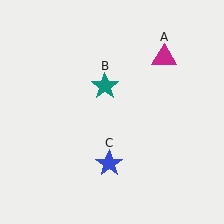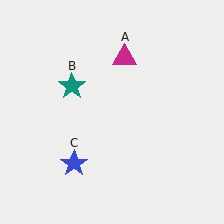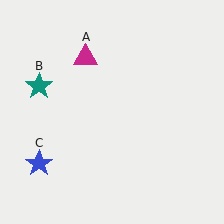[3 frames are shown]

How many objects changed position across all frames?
3 objects changed position: magenta triangle (object A), teal star (object B), blue star (object C).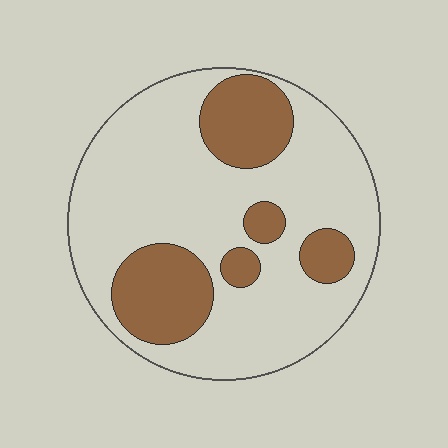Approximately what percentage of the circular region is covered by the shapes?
Approximately 25%.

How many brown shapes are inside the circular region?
5.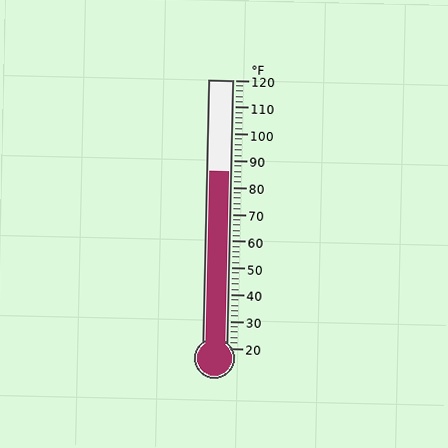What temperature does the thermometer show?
The thermometer shows approximately 86°F.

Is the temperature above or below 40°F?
The temperature is above 40°F.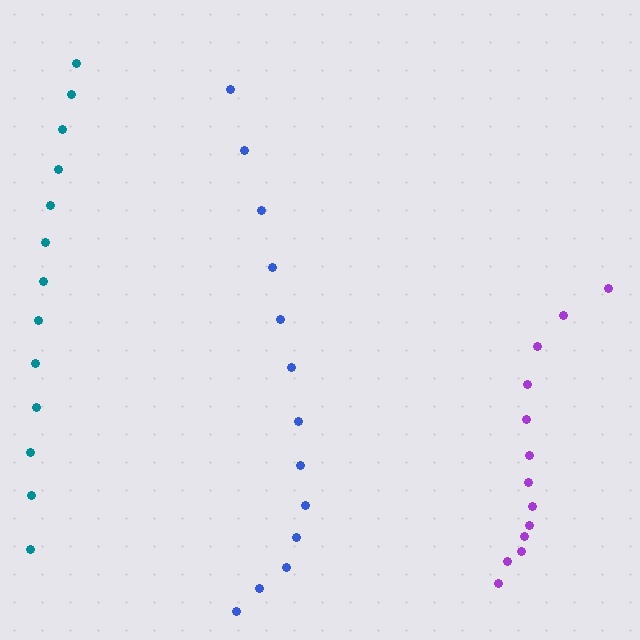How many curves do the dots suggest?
There are 3 distinct paths.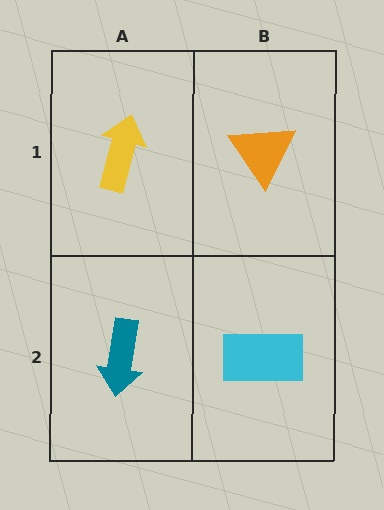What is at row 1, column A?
A yellow arrow.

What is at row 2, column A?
A teal arrow.